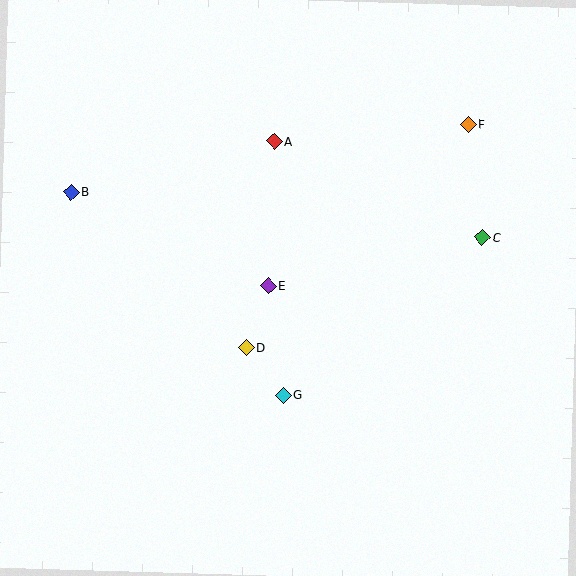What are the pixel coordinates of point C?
Point C is at (483, 238).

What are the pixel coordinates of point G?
Point G is at (283, 395).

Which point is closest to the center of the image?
Point E at (268, 286) is closest to the center.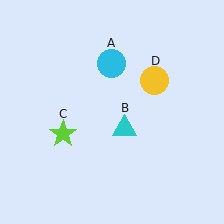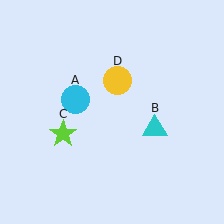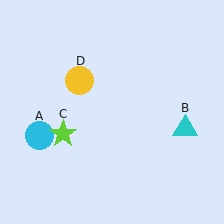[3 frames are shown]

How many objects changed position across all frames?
3 objects changed position: cyan circle (object A), cyan triangle (object B), yellow circle (object D).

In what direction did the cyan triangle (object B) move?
The cyan triangle (object B) moved right.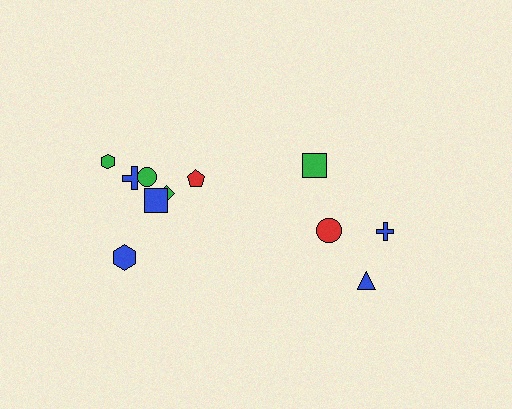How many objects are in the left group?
There are 7 objects.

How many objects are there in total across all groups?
There are 11 objects.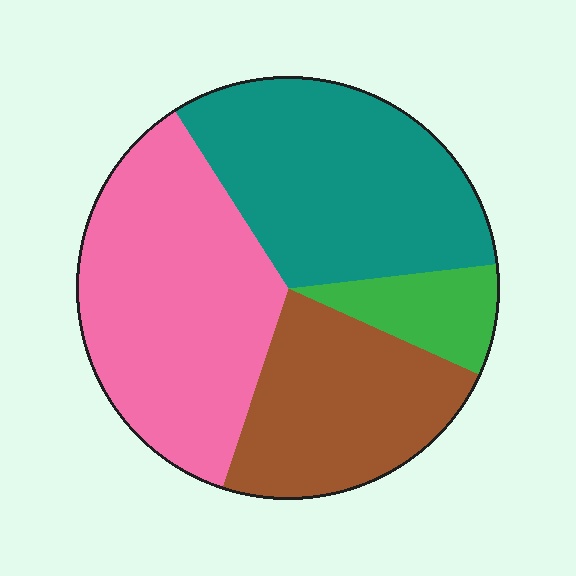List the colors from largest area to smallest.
From largest to smallest: pink, teal, brown, green.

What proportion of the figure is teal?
Teal covers 32% of the figure.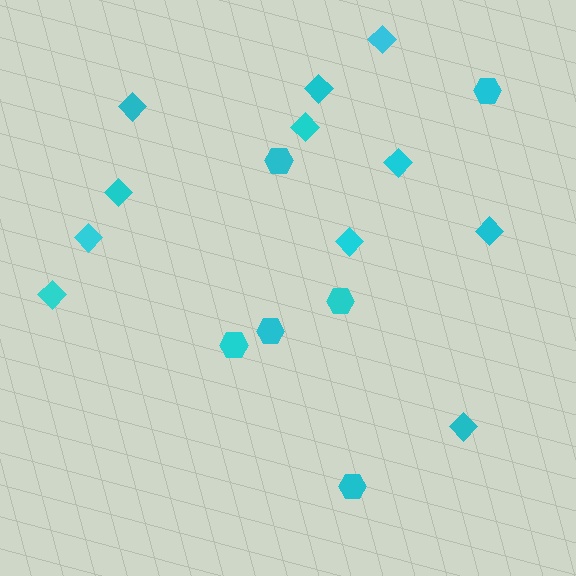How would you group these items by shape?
There are 2 groups: one group of hexagons (6) and one group of diamonds (11).